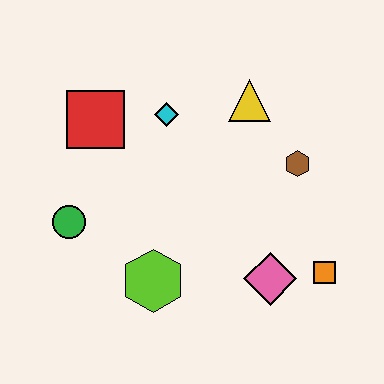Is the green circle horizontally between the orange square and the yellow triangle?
No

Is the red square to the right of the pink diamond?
No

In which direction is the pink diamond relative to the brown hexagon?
The pink diamond is below the brown hexagon.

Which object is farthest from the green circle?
The orange square is farthest from the green circle.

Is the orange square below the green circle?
Yes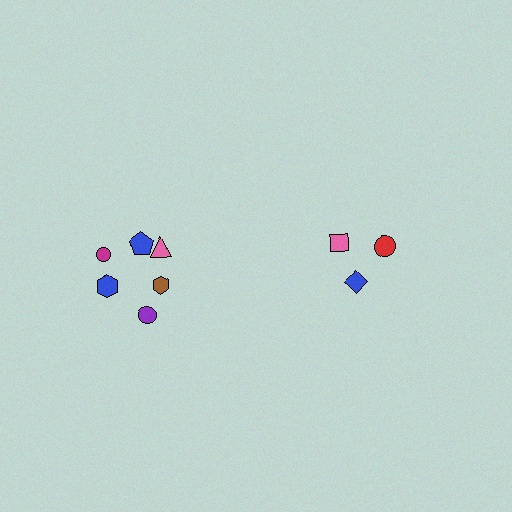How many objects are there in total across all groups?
There are 9 objects.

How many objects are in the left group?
There are 6 objects.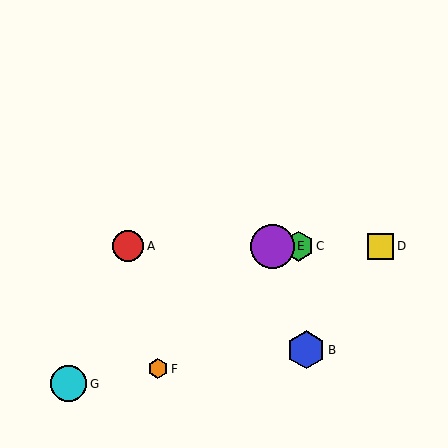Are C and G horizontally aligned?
No, C is at y≈246 and G is at y≈384.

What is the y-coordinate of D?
Object D is at y≈246.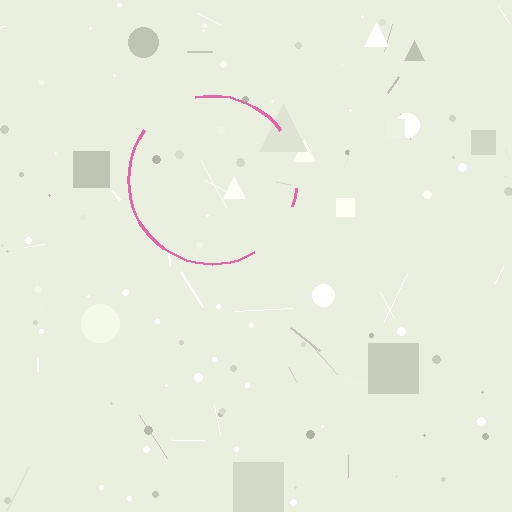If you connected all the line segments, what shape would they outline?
They would outline a circle.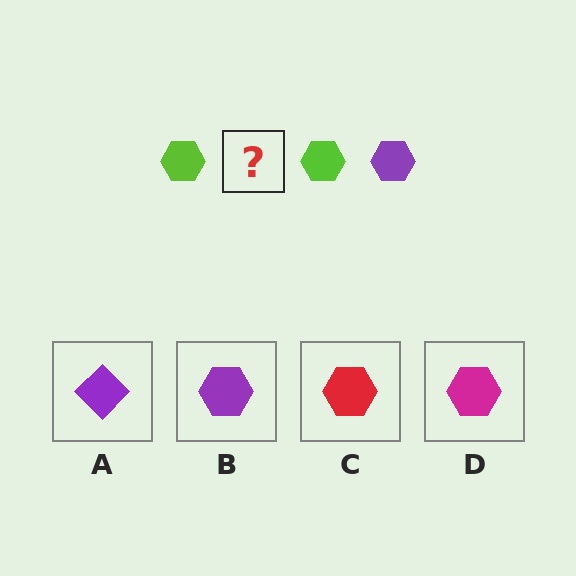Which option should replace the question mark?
Option B.